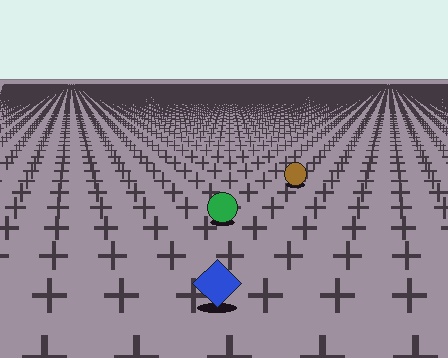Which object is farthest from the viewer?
The brown circle is farthest from the viewer. It appears smaller and the ground texture around it is denser.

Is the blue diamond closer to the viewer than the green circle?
Yes. The blue diamond is closer — you can tell from the texture gradient: the ground texture is coarser near it.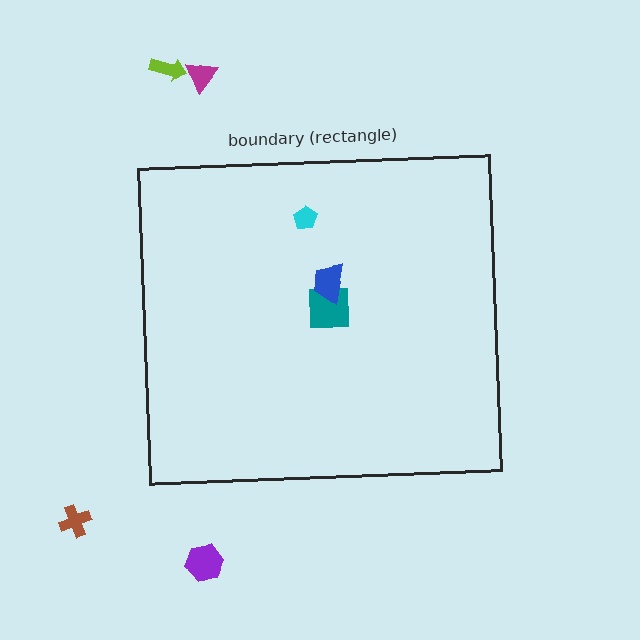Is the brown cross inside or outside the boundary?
Outside.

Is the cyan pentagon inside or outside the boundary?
Inside.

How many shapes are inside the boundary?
3 inside, 4 outside.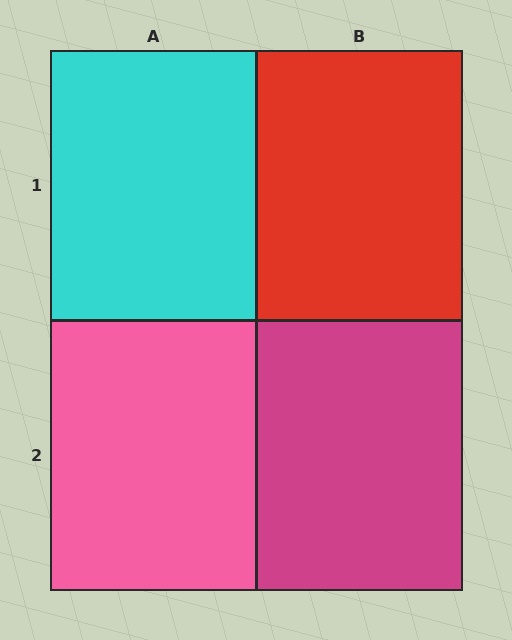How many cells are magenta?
1 cell is magenta.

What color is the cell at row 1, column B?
Red.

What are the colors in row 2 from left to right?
Pink, magenta.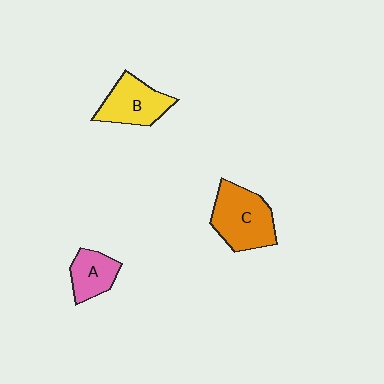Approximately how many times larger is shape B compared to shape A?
Approximately 1.4 times.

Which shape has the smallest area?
Shape A (pink).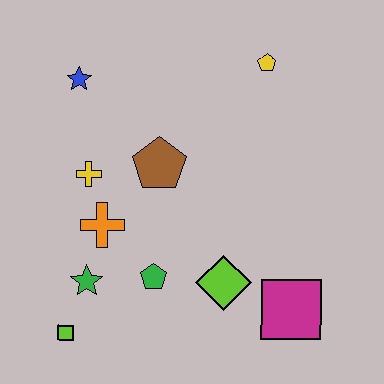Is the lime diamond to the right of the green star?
Yes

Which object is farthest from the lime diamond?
The blue star is farthest from the lime diamond.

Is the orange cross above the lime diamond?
Yes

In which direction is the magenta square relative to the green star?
The magenta square is to the right of the green star.